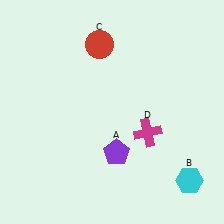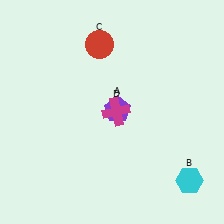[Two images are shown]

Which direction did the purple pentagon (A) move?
The purple pentagon (A) moved up.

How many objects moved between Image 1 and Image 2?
2 objects moved between the two images.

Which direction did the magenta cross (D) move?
The magenta cross (D) moved left.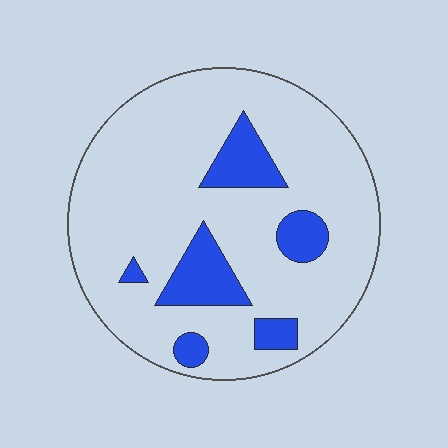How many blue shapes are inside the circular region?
6.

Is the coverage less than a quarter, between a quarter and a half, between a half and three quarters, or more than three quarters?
Less than a quarter.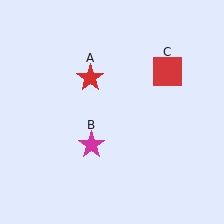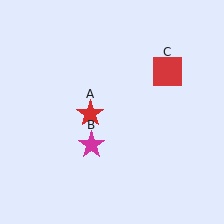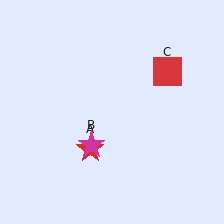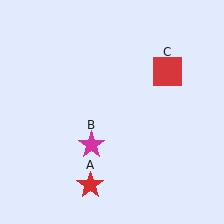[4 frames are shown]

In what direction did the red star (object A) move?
The red star (object A) moved down.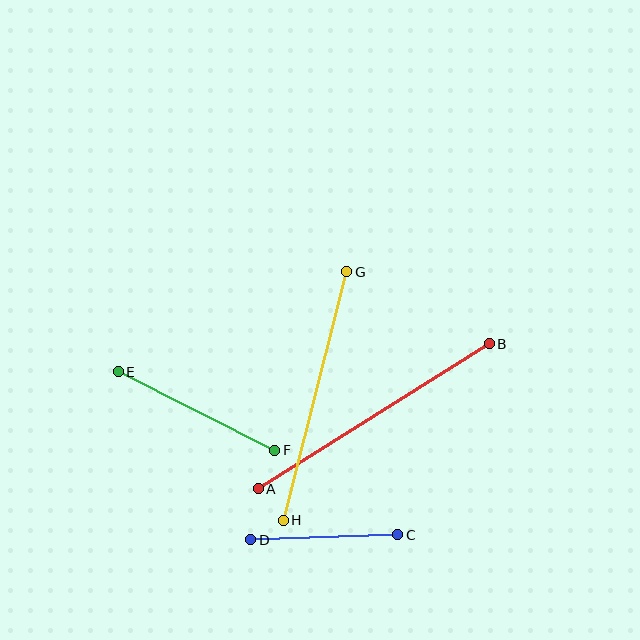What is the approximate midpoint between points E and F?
The midpoint is at approximately (196, 411) pixels.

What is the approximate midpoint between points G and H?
The midpoint is at approximately (315, 396) pixels.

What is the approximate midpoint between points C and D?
The midpoint is at approximately (324, 537) pixels.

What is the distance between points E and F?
The distance is approximately 175 pixels.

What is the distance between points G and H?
The distance is approximately 257 pixels.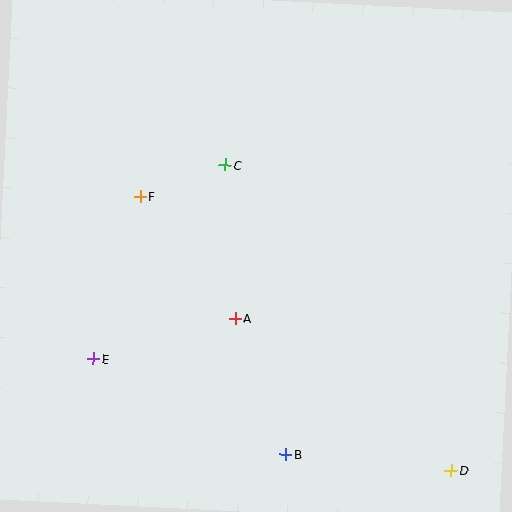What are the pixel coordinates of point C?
Point C is at (225, 165).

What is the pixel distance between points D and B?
The distance between D and B is 166 pixels.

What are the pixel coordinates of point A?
Point A is at (235, 318).